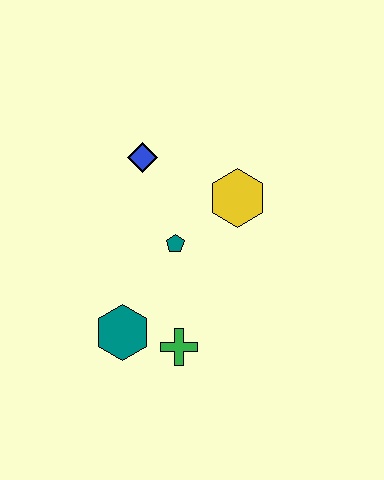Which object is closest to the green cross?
The teal hexagon is closest to the green cross.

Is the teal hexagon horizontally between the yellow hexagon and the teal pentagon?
No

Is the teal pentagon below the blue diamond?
Yes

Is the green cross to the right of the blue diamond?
Yes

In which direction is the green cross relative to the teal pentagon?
The green cross is below the teal pentagon.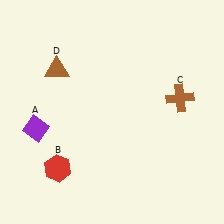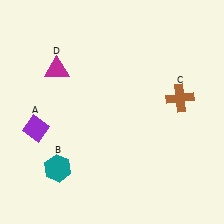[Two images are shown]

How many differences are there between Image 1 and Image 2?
There are 2 differences between the two images.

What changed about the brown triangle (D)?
In Image 1, D is brown. In Image 2, it changed to magenta.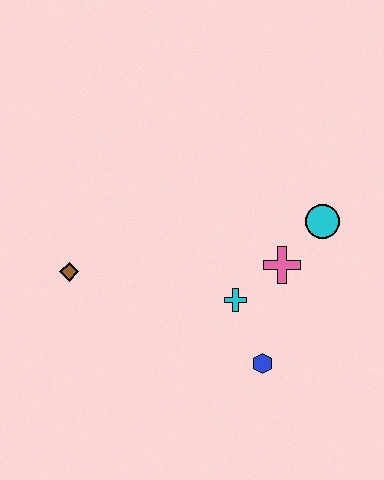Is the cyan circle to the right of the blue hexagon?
Yes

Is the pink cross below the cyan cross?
No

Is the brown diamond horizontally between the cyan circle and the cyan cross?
No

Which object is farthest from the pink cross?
The brown diamond is farthest from the pink cross.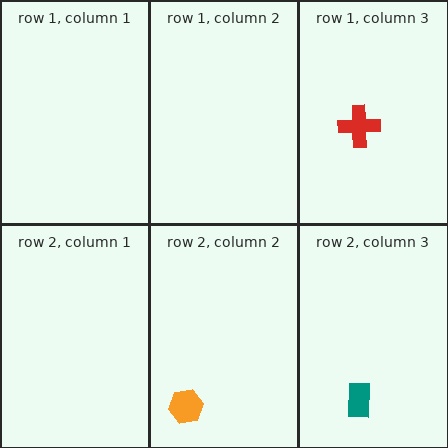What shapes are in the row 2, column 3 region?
The teal rectangle.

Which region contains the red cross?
The row 1, column 3 region.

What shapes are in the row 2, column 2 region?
The orange hexagon.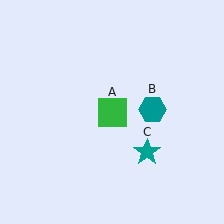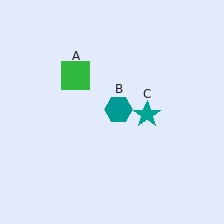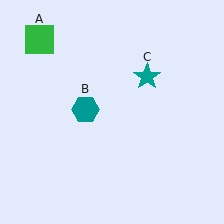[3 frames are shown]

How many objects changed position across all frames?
3 objects changed position: green square (object A), teal hexagon (object B), teal star (object C).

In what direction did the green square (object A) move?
The green square (object A) moved up and to the left.